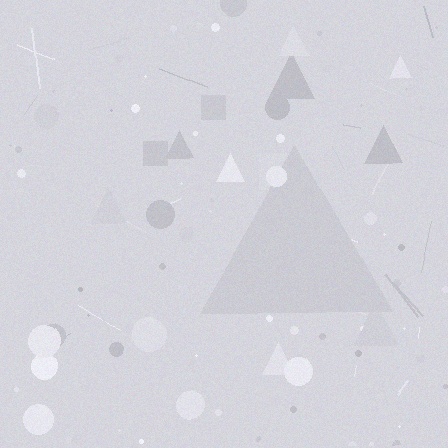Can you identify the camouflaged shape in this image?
The camouflaged shape is a triangle.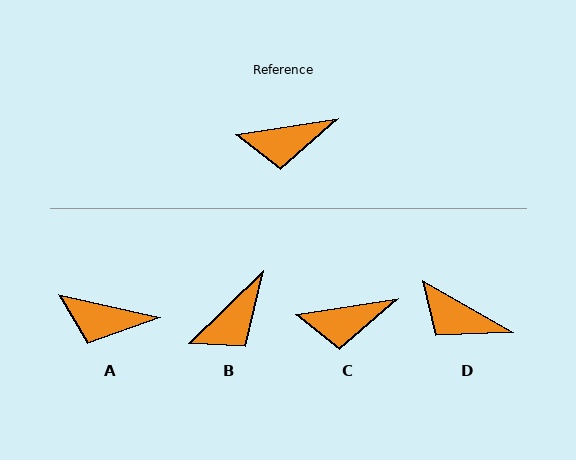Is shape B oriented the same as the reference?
No, it is off by about 36 degrees.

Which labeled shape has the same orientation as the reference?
C.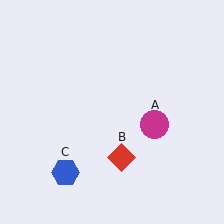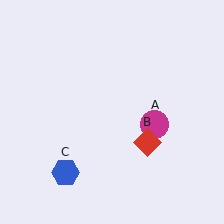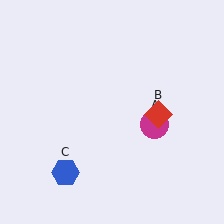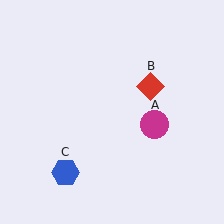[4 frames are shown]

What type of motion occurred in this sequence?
The red diamond (object B) rotated counterclockwise around the center of the scene.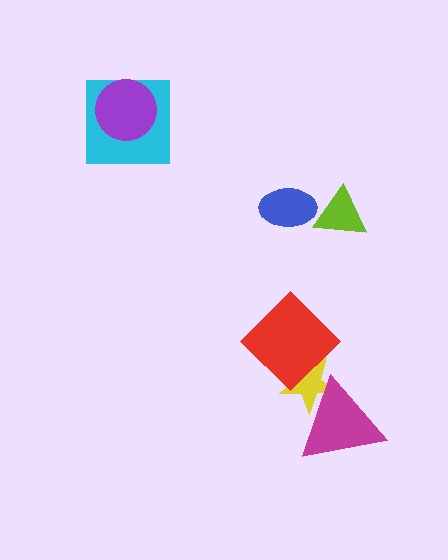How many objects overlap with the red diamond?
1 object overlaps with the red diamond.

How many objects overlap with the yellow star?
2 objects overlap with the yellow star.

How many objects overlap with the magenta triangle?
1 object overlaps with the magenta triangle.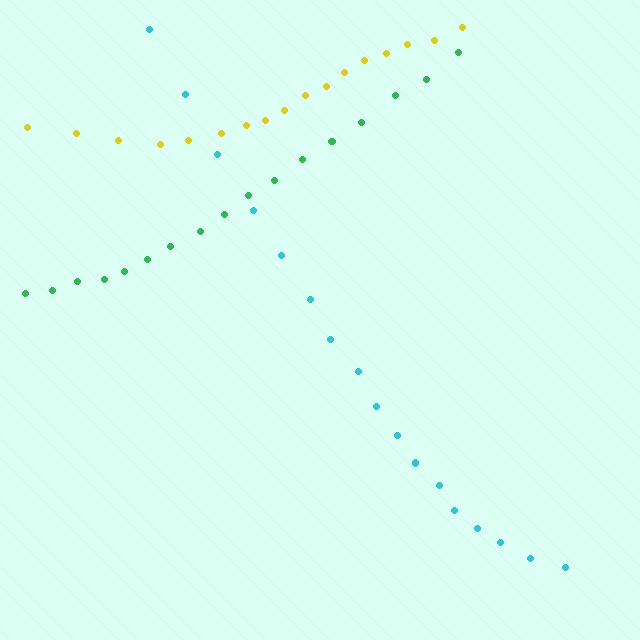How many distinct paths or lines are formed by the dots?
There are 3 distinct paths.